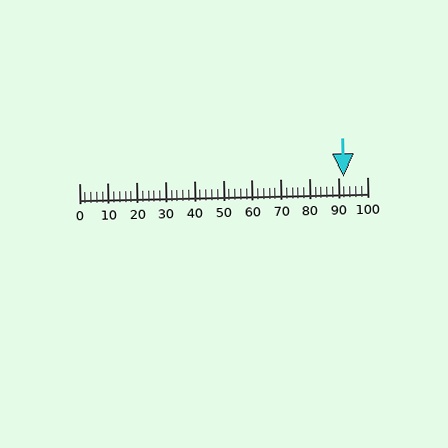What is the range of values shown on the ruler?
The ruler shows values from 0 to 100.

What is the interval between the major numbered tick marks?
The major tick marks are spaced 10 units apart.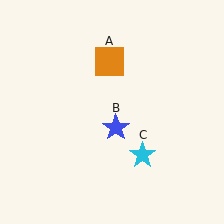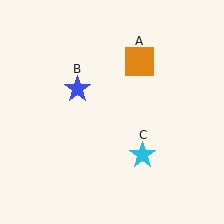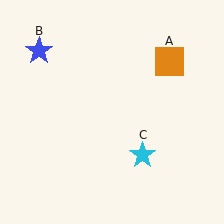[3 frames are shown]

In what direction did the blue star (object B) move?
The blue star (object B) moved up and to the left.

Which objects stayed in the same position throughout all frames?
Cyan star (object C) remained stationary.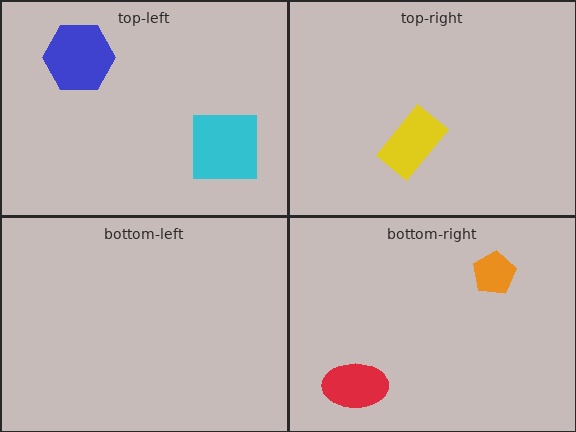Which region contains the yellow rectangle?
The top-right region.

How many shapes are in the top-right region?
1.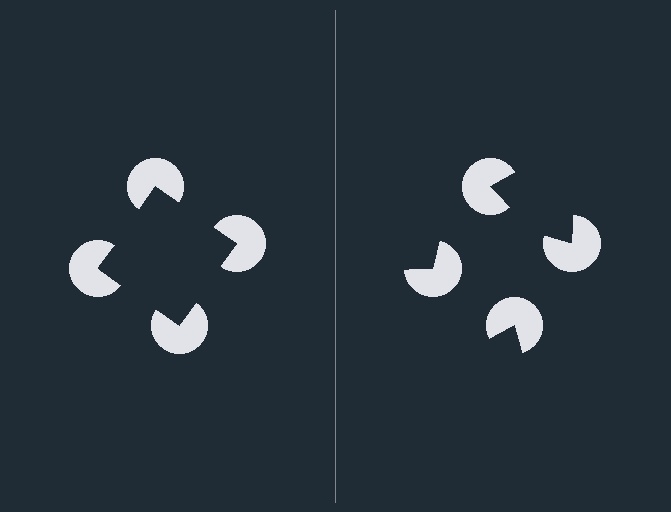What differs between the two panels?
The pac-man discs are positioned identically on both sides; only the wedge orientations differ. On the left they align to a square; on the right they are misaligned.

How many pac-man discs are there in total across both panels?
8 — 4 on each side.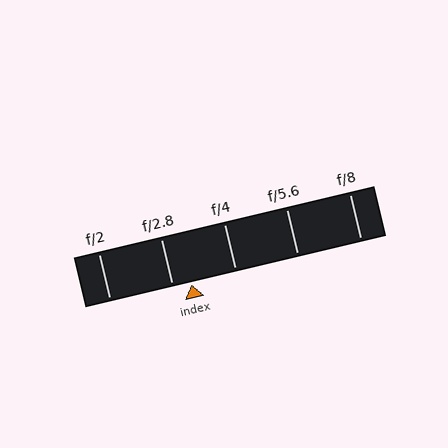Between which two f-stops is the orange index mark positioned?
The index mark is between f/2.8 and f/4.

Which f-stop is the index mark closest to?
The index mark is closest to f/2.8.